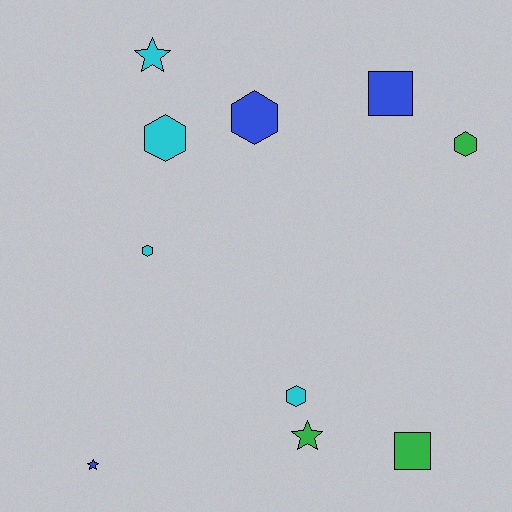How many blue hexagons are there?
There is 1 blue hexagon.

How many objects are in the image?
There are 10 objects.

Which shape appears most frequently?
Hexagon, with 5 objects.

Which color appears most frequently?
Cyan, with 4 objects.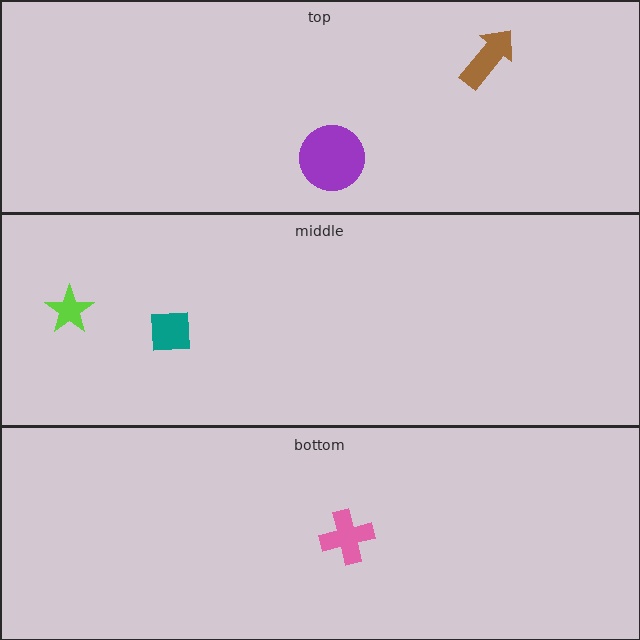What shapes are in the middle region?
The teal square, the lime star.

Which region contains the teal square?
The middle region.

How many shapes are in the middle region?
2.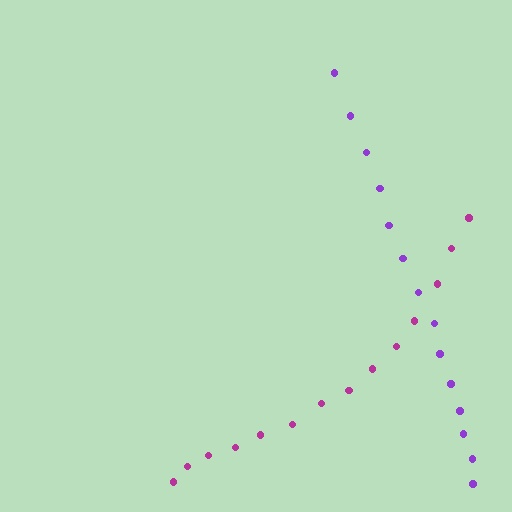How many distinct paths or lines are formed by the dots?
There are 2 distinct paths.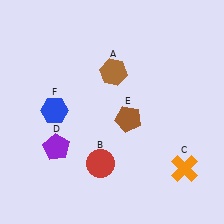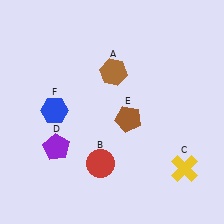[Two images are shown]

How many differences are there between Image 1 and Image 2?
There is 1 difference between the two images.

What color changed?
The cross (C) changed from orange in Image 1 to yellow in Image 2.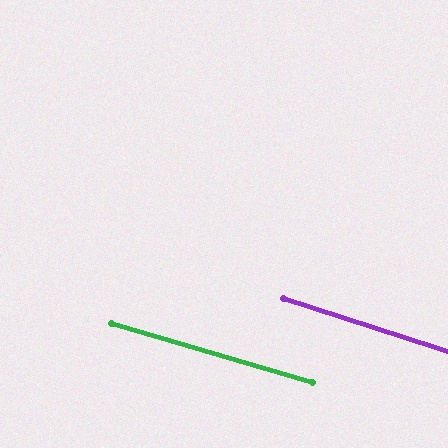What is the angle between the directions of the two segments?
Approximately 2 degrees.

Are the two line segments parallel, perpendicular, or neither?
Parallel — their directions differ by only 1.7°.